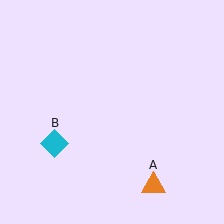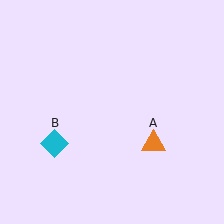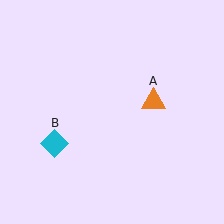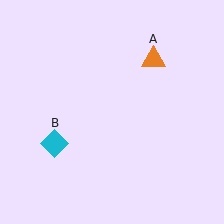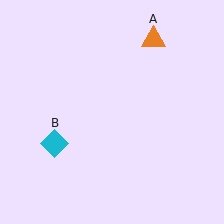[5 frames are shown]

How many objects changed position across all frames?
1 object changed position: orange triangle (object A).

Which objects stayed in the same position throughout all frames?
Cyan diamond (object B) remained stationary.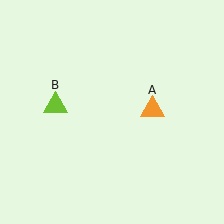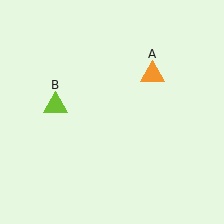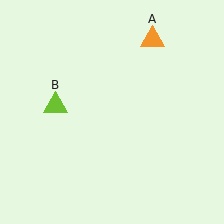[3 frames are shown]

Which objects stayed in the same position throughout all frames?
Lime triangle (object B) remained stationary.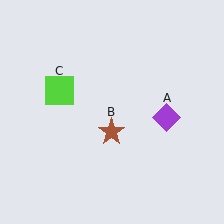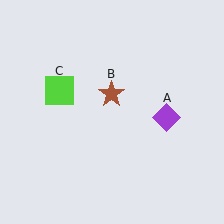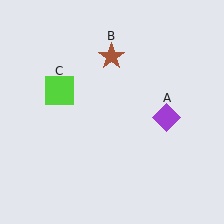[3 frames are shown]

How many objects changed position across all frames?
1 object changed position: brown star (object B).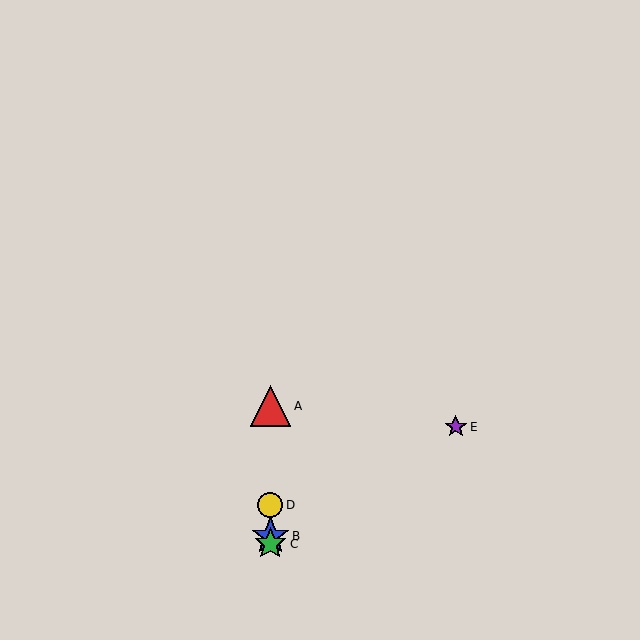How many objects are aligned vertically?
4 objects (A, B, C, D) are aligned vertically.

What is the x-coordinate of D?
Object D is at x≈270.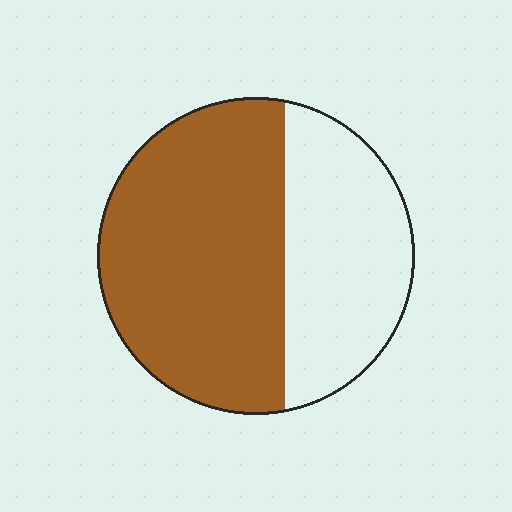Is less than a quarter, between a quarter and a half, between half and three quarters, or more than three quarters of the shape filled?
Between half and three quarters.